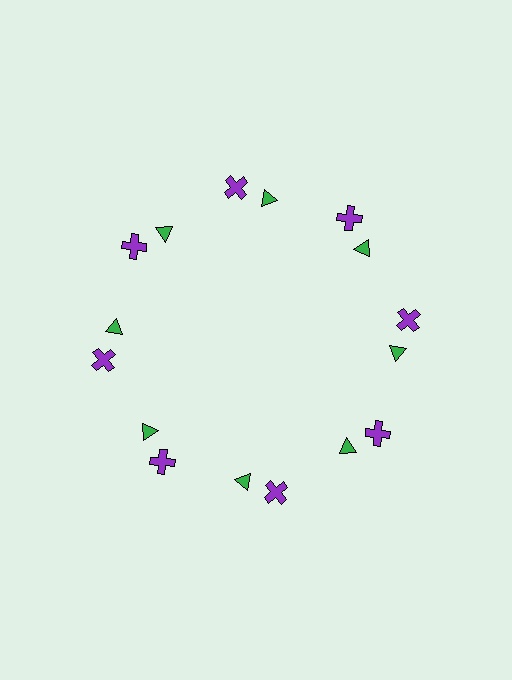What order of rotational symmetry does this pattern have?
This pattern has 8-fold rotational symmetry.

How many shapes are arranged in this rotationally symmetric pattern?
There are 16 shapes, arranged in 8 groups of 2.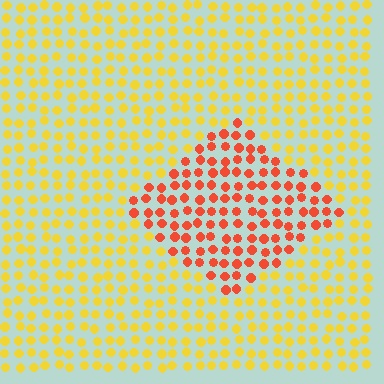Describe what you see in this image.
The image is filled with small yellow elements in a uniform arrangement. A diamond-shaped region is visible where the elements are tinted to a slightly different hue, forming a subtle color boundary.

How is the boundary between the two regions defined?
The boundary is defined purely by a slight shift in hue (about 44 degrees). Spacing, size, and orientation are identical on both sides.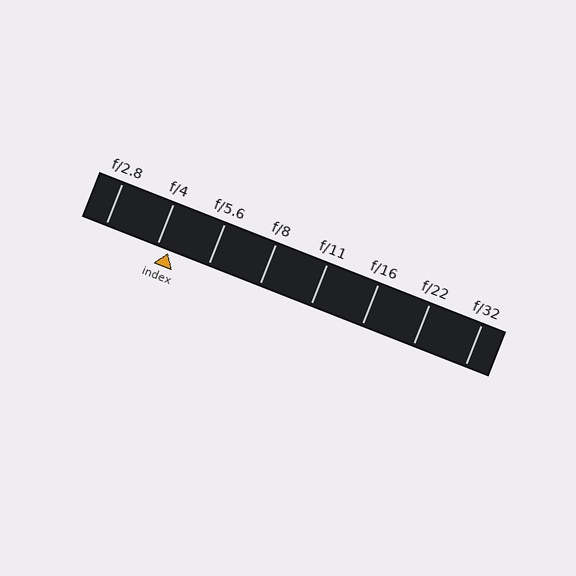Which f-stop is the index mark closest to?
The index mark is closest to f/4.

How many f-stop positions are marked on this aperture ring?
There are 8 f-stop positions marked.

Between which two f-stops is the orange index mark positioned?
The index mark is between f/4 and f/5.6.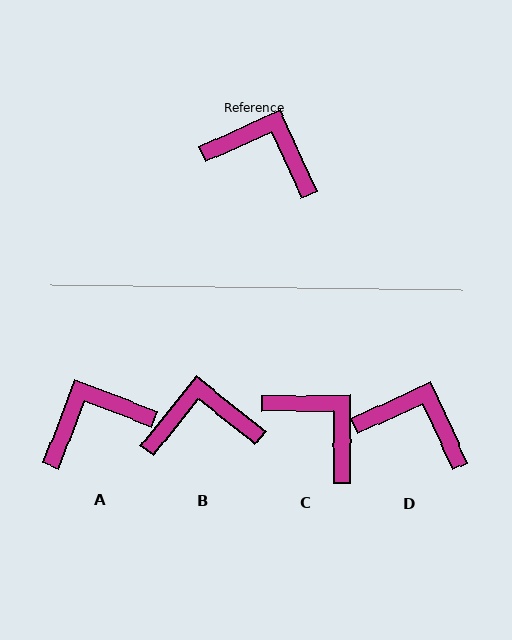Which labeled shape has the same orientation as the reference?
D.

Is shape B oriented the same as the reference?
No, it is off by about 27 degrees.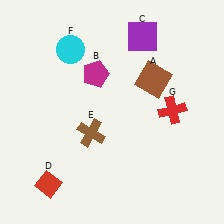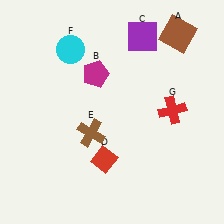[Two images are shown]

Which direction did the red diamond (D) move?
The red diamond (D) moved right.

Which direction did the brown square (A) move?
The brown square (A) moved up.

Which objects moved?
The objects that moved are: the brown square (A), the red diamond (D).